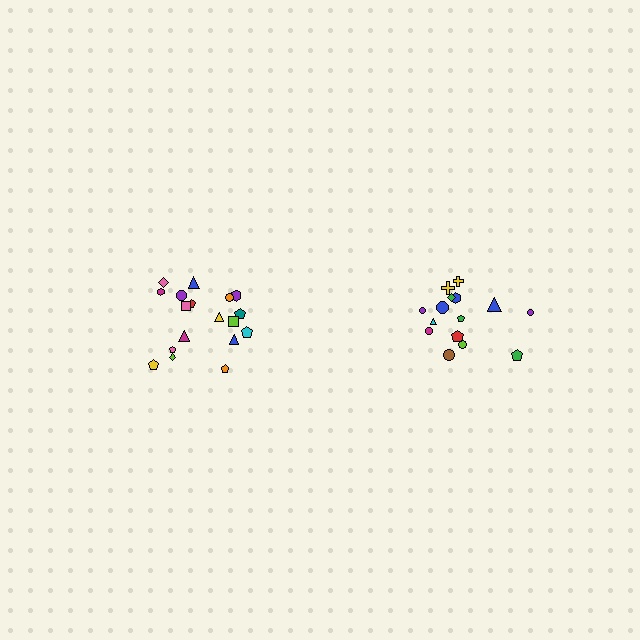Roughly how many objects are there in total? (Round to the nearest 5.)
Roughly 35 objects in total.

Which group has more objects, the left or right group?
The left group.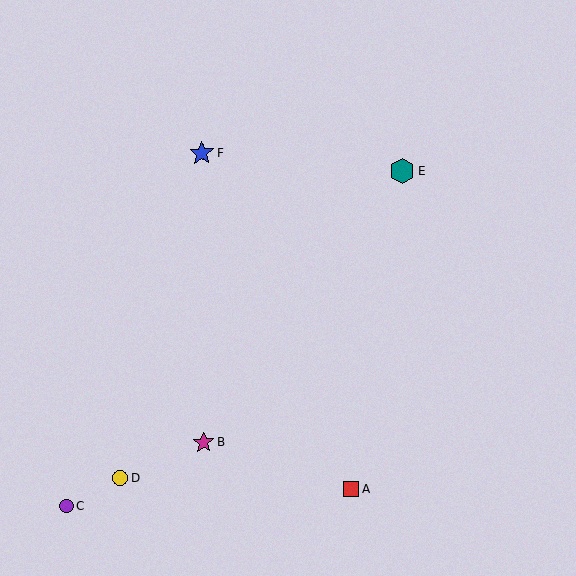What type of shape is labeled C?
Shape C is a purple circle.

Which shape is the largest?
The teal hexagon (labeled E) is the largest.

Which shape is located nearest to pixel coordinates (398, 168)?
The teal hexagon (labeled E) at (403, 171) is nearest to that location.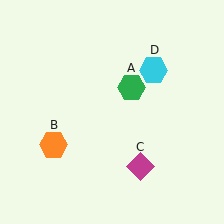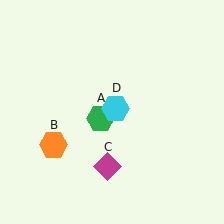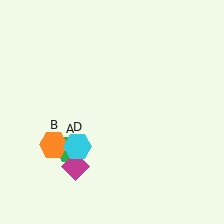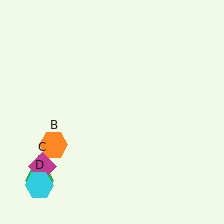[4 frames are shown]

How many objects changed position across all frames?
3 objects changed position: green hexagon (object A), magenta diamond (object C), cyan hexagon (object D).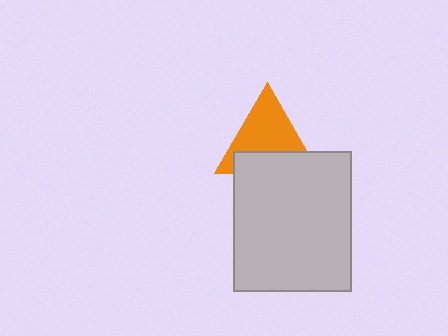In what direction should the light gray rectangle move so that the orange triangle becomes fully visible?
The light gray rectangle should move down. That is the shortest direction to clear the overlap and leave the orange triangle fully visible.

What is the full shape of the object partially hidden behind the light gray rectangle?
The partially hidden object is an orange triangle.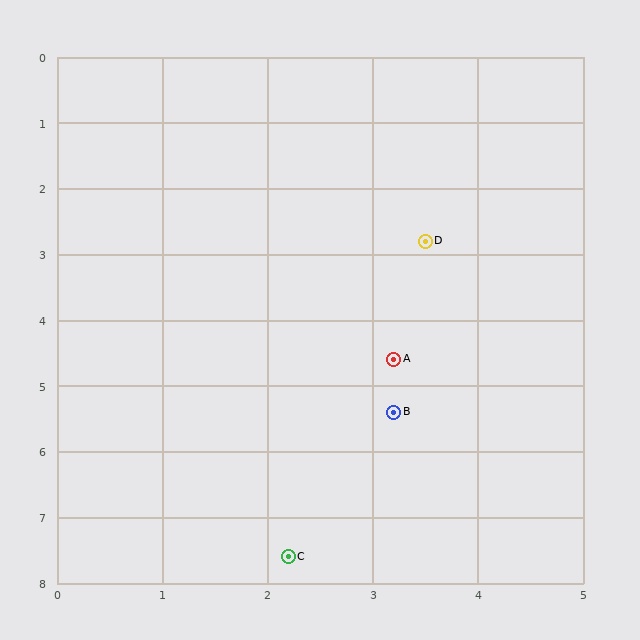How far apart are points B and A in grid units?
Points B and A are about 0.8 grid units apart.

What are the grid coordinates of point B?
Point B is at approximately (3.2, 5.4).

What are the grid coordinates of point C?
Point C is at approximately (2.2, 7.6).